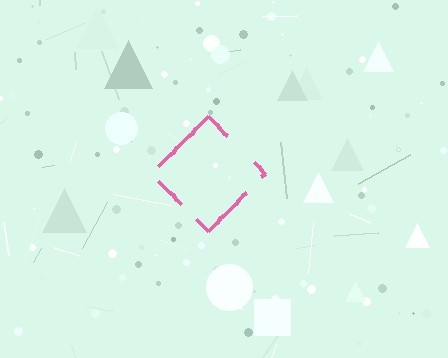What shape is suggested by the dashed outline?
The dashed outline suggests a diamond.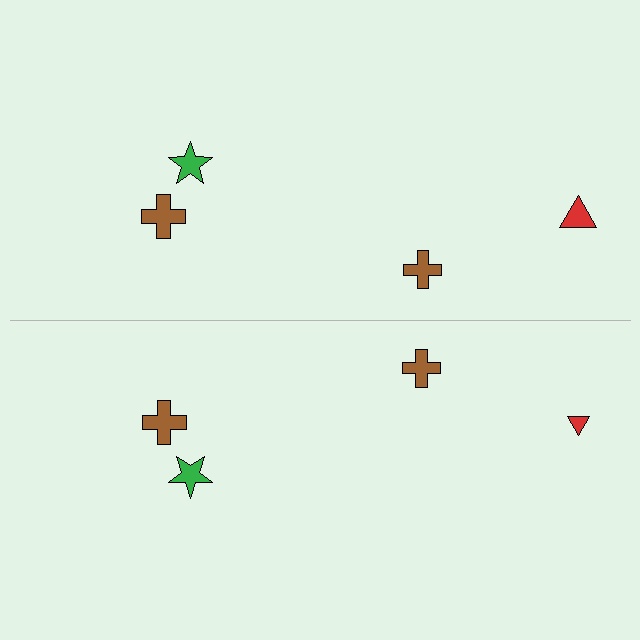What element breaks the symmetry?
The red triangle on the bottom side has a different size than its mirror counterpart.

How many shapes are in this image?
There are 8 shapes in this image.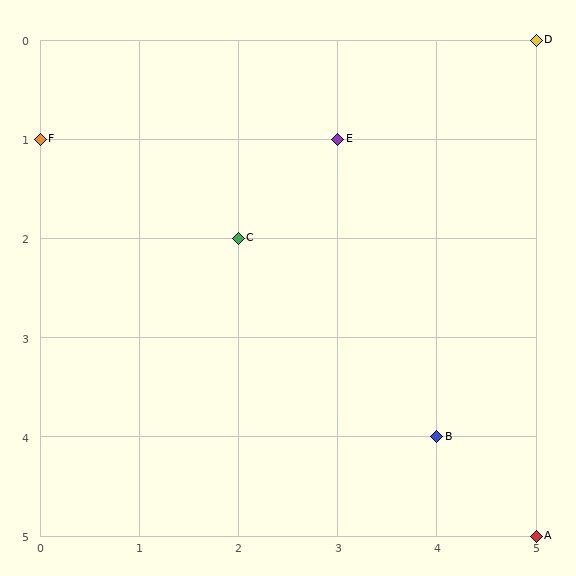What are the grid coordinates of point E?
Point E is at grid coordinates (3, 1).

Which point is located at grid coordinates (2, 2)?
Point C is at (2, 2).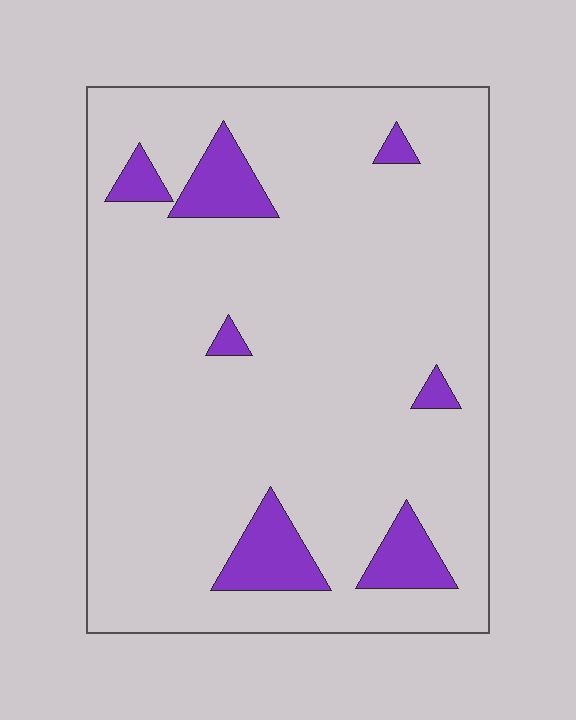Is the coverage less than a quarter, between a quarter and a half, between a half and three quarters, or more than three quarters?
Less than a quarter.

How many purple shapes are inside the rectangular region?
7.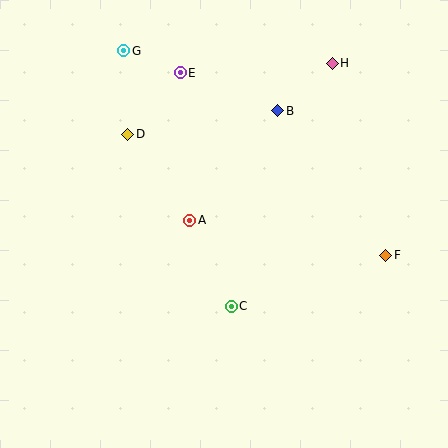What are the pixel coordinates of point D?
Point D is at (128, 134).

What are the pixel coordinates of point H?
Point H is at (332, 63).